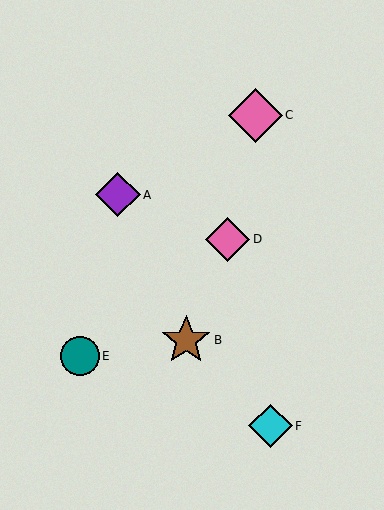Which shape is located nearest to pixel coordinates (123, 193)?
The purple diamond (labeled A) at (118, 195) is nearest to that location.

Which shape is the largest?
The pink diamond (labeled C) is the largest.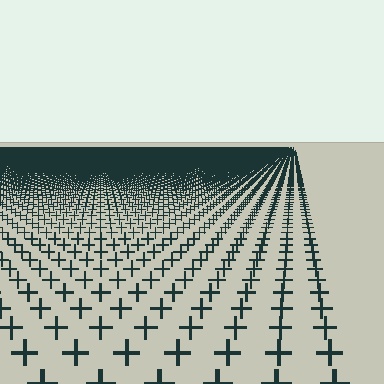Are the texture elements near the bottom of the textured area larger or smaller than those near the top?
Larger. Near the bottom, elements are closer to the viewer and appear at a bigger on-screen size.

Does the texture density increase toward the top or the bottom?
Density increases toward the top.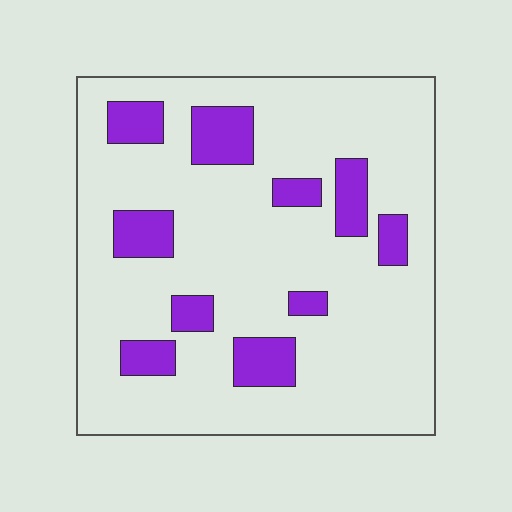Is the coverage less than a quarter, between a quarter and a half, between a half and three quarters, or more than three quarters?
Less than a quarter.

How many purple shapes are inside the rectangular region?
10.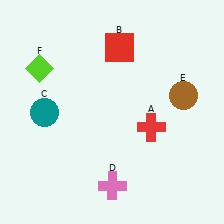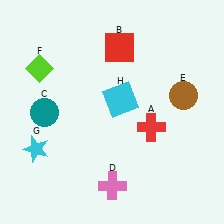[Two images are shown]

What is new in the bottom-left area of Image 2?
A cyan star (G) was added in the bottom-left area of Image 2.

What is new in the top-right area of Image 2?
A cyan square (H) was added in the top-right area of Image 2.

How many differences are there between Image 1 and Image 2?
There are 2 differences between the two images.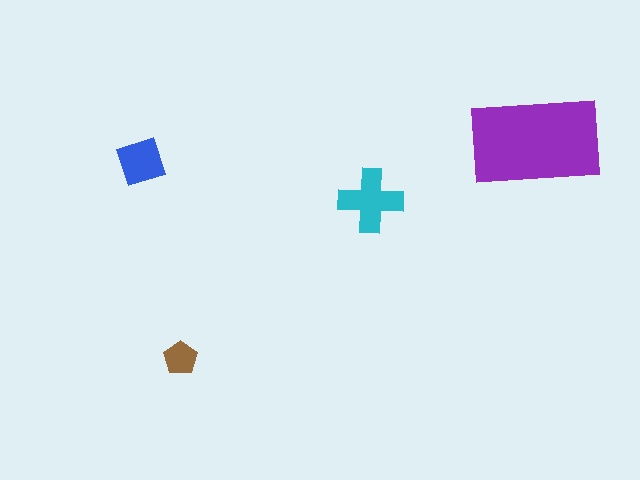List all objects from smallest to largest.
The brown pentagon, the blue diamond, the cyan cross, the purple rectangle.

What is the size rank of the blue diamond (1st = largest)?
3rd.